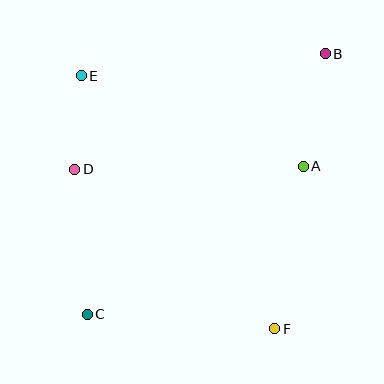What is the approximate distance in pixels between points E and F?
The distance between E and F is approximately 318 pixels.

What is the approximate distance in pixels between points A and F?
The distance between A and F is approximately 165 pixels.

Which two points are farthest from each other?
Points B and C are farthest from each other.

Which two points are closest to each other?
Points D and E are closest to each other.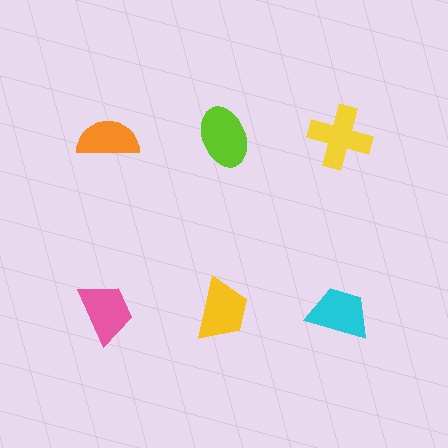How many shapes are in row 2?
3 shapes.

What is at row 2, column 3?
A cyan trapezoid.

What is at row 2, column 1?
A pink trapezoid.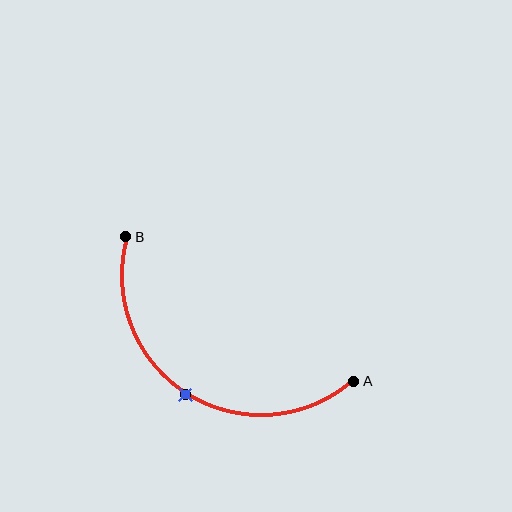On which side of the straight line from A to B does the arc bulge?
The arc bulges below the straight line connecting A and B.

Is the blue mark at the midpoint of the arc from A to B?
Yes. The blue mark lies on the arc at equal arc-length from both A and B — it is the arc midpoint.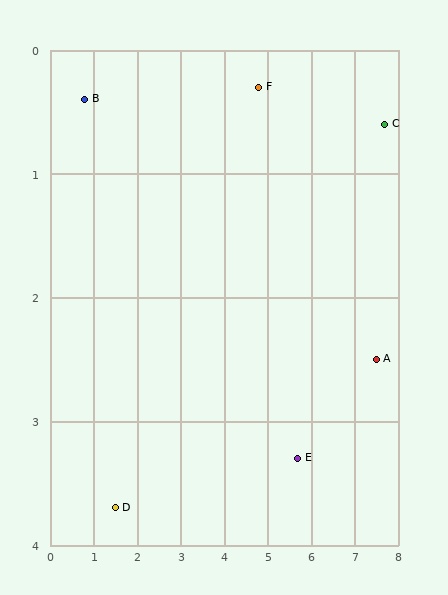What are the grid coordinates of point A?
Point A is at approximately (7.5, 2.5).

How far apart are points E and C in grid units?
Points E and C are about 3.4 grid units apart.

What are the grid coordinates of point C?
Point C is at approximately (7.7, 0.6).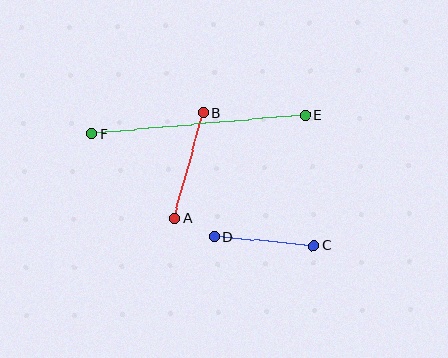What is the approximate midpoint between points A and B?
The midpoint is at approximately (189, 166) pixels.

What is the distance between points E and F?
The distance is approximately 214 pixels.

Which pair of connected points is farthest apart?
Points E and F are farthest apart.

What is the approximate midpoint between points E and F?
The midpoint is at approximately (199, 125) pixels.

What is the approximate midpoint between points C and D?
The midpoint is at approximately (264, 241) pixels.